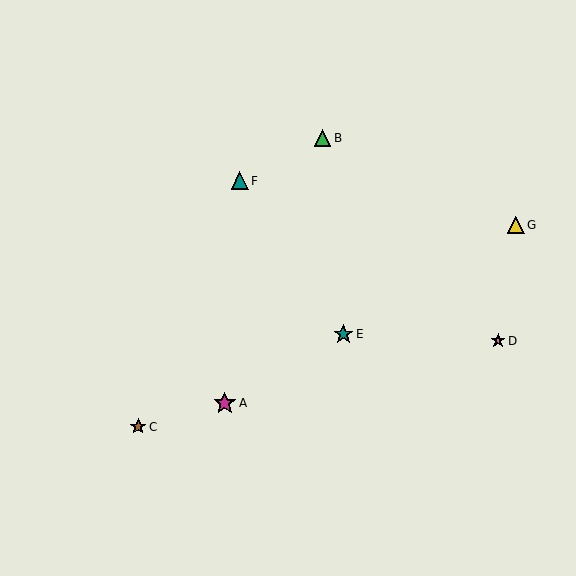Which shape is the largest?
The magenta star (labeled A) is the largest.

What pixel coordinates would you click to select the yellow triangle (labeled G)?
Click at (516, 225) to select the yellow triangle G.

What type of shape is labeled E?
Shape E is a teal star.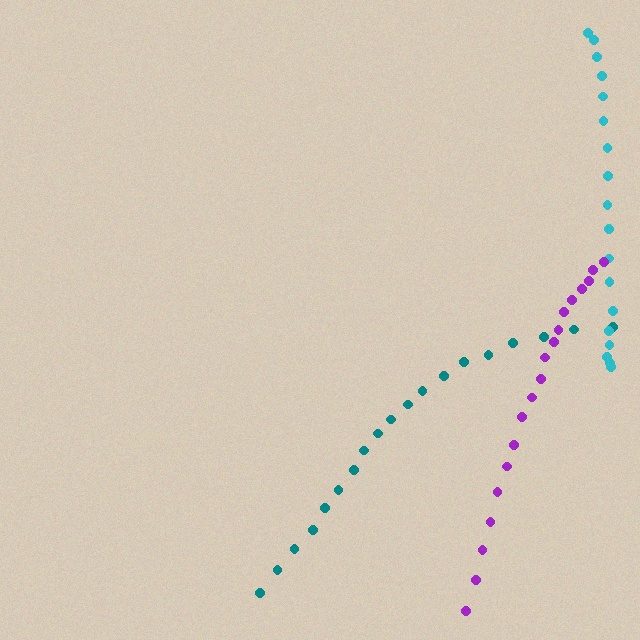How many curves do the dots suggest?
There are 3 distinct paths.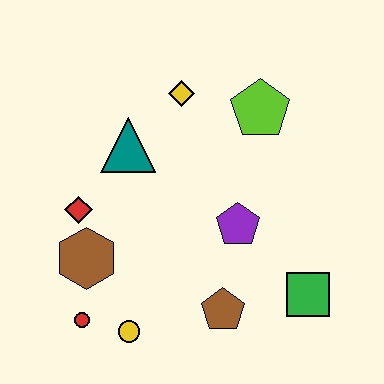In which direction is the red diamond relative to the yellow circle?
The red diamond is above the yellow circle.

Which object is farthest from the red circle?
The lime pentagon is farthest from the red circle.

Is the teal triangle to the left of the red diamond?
No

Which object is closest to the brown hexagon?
The red diamond is closest to the brown hexagon.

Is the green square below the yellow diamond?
Yes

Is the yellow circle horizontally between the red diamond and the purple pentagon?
Yes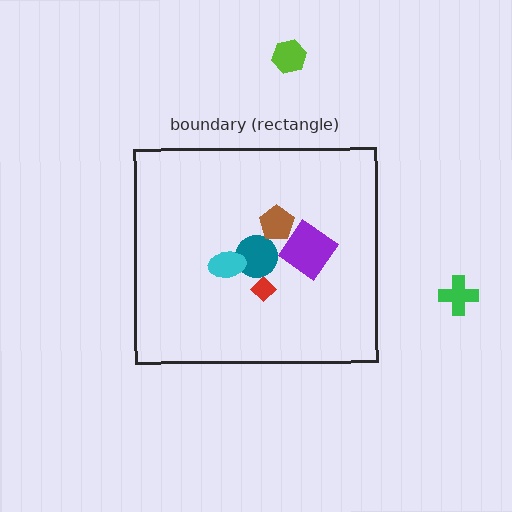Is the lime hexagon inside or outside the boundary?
Outside.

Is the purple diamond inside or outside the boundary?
Inside.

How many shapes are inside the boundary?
5 inside, 2 outside.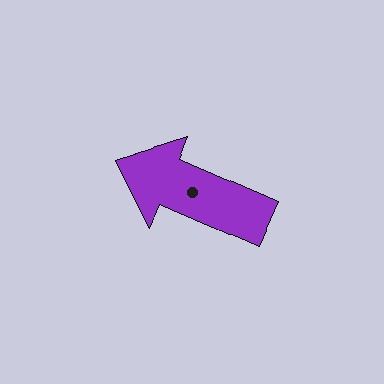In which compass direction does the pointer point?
Northwest.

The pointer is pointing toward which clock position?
Roughly 10 o'clock.